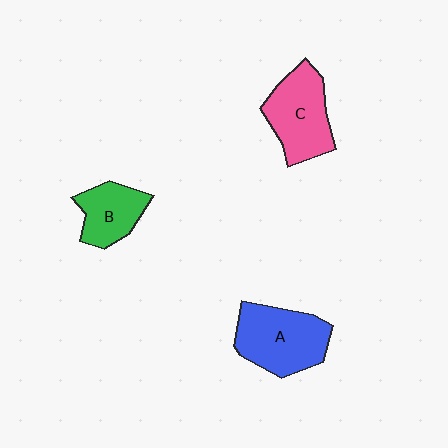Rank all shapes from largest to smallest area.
From largest to smallest: A (blue), C (pink), B (green).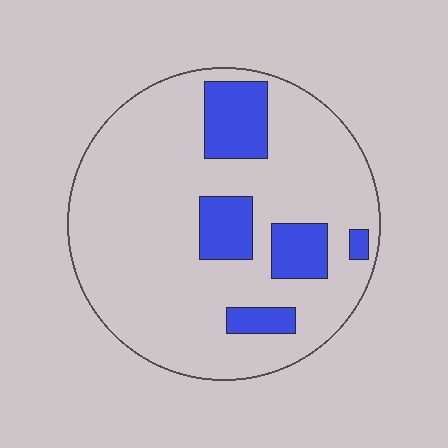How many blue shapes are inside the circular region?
5.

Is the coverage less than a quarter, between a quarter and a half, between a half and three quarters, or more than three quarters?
Less than a quarter.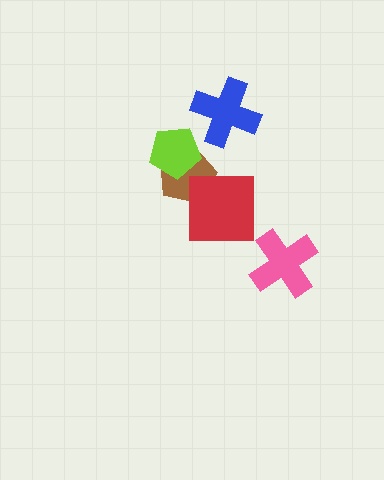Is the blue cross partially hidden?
No, no other shape covers it.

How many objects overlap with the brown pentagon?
2 objects overlap with the brown pentagon.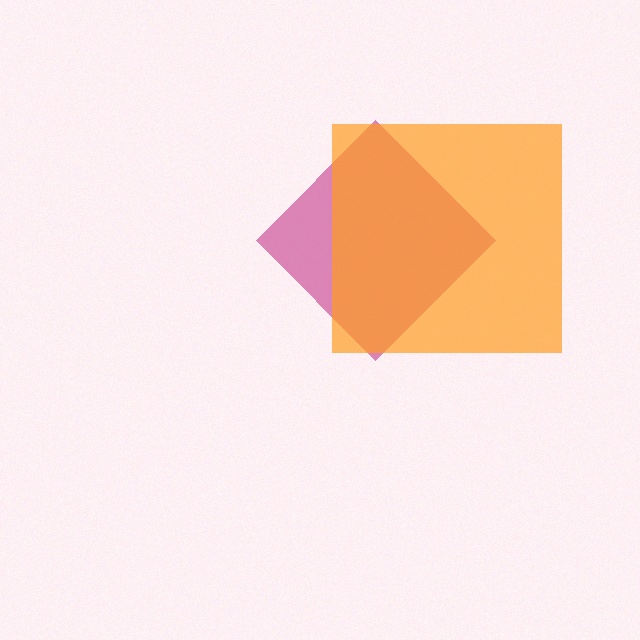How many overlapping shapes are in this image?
There are 2 overlapping shapes in the image.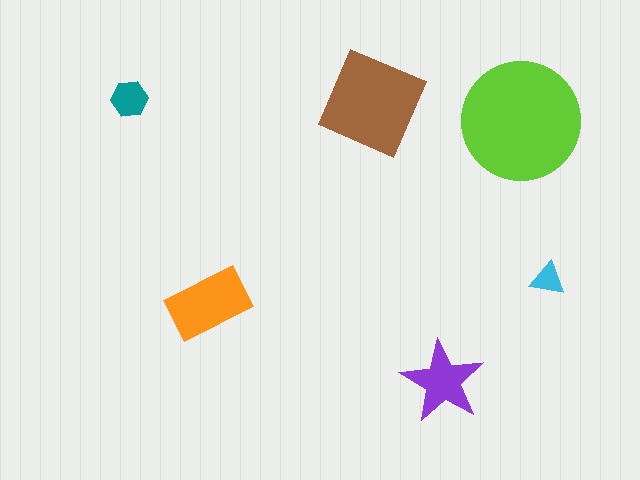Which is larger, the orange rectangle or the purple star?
The orange rectangle.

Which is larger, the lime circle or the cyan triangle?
The lime circle.